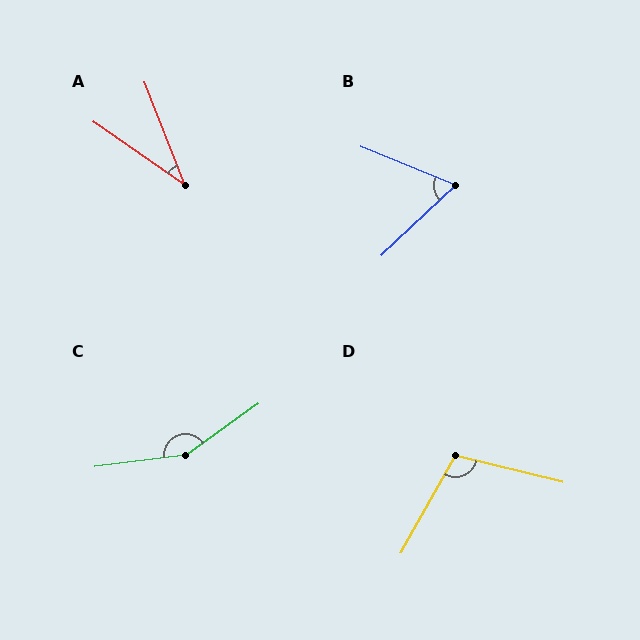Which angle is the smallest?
A, at approximately 34 degrees.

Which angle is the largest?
C, at approximately 152 degrees.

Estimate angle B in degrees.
Approximately 65 degrees.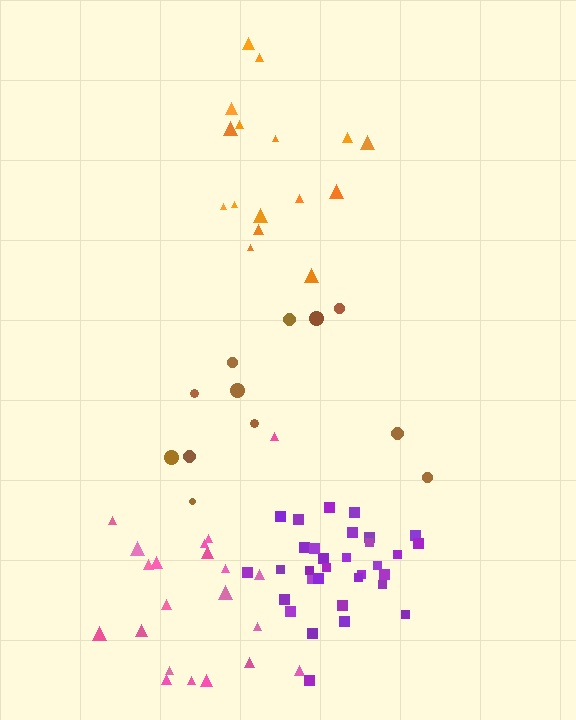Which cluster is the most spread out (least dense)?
Brown.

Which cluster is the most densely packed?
Purple.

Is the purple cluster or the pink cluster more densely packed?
Purple.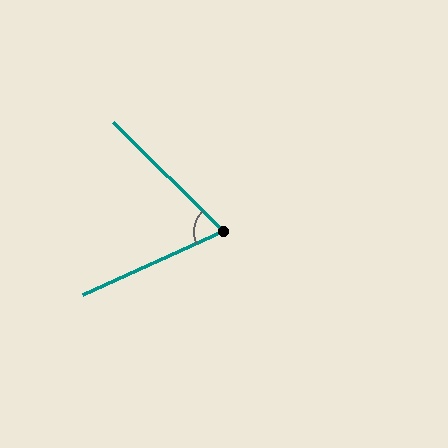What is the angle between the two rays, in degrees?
Approximately 69 degrees.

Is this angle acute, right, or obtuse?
It is acute.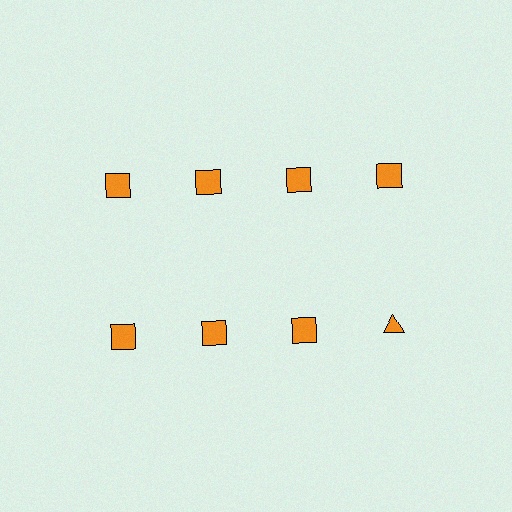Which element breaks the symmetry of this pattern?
The orange triangle in the second row, second from right column breaks the symmetry. All other shapes are orange squares.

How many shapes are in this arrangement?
There are 8 shapes arranged in a grid pattern.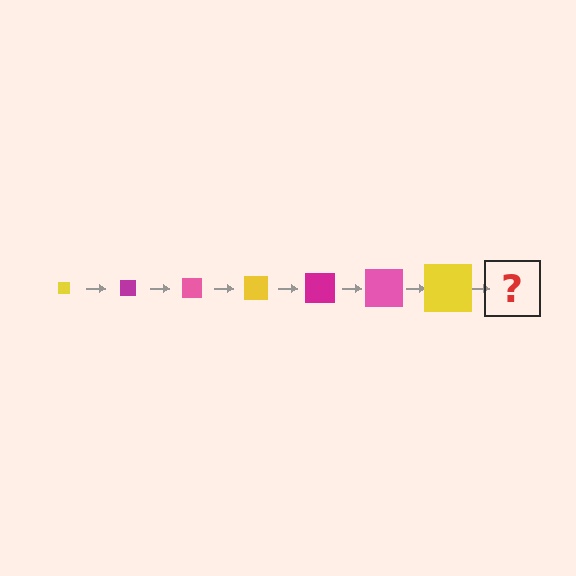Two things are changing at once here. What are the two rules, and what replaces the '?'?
The two rules are that the square grows larger each step and the color cycles through yellow, magenta, and pink. The '?' should be a magenta square, larger than the previous one.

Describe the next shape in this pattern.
It should be a magenta square, larger than the previous one.